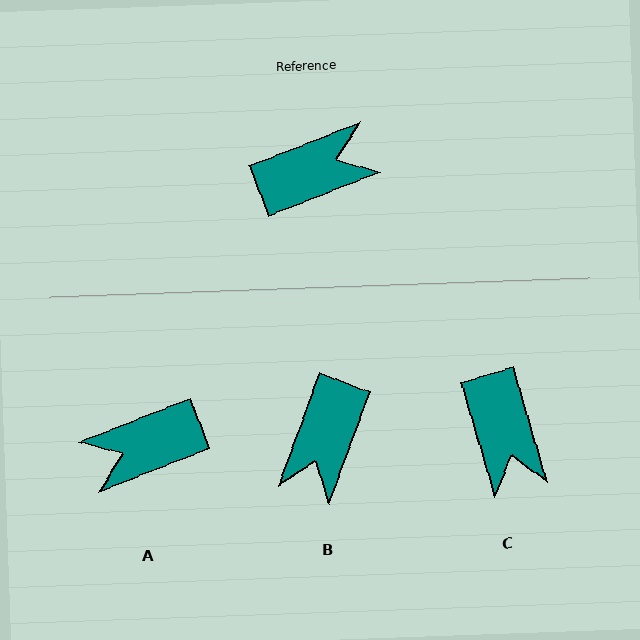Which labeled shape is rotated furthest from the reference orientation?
A, about 180 degrees away.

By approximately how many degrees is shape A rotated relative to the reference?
Approximately 180 degrees counter-clockwise.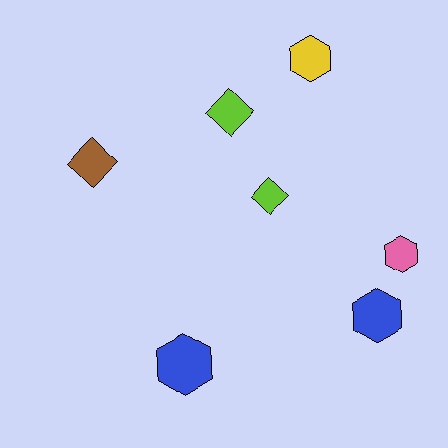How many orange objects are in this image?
There are no orange objects.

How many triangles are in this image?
There are no triangles.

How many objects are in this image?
There are 7 objects.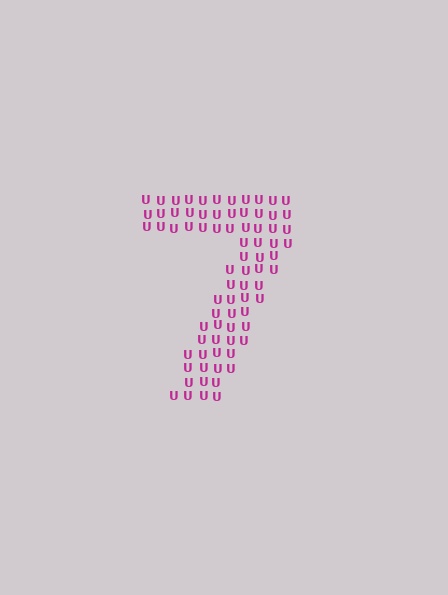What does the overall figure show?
The overall figure shows the digit 7.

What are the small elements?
The small elements are letter U's.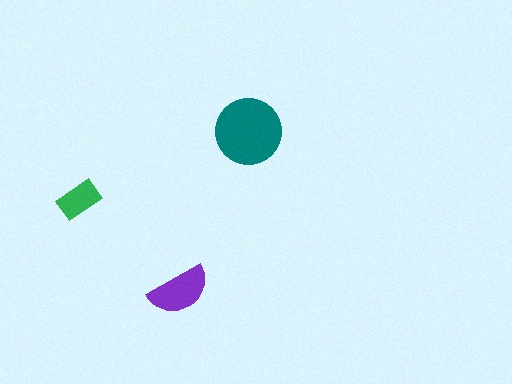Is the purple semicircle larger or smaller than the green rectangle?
Larger.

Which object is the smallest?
The green rectangle.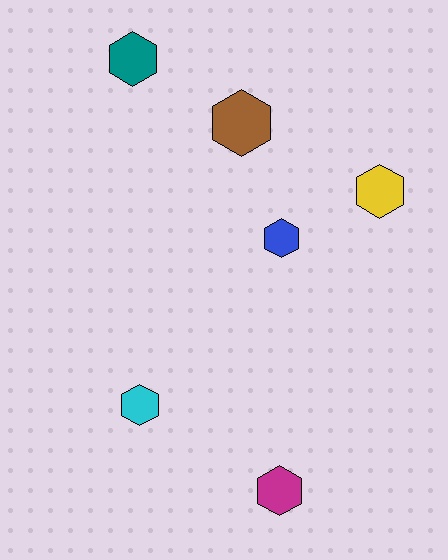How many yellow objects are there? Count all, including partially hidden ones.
There is 1 yellow object.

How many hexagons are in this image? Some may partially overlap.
There are 6 hexagons.